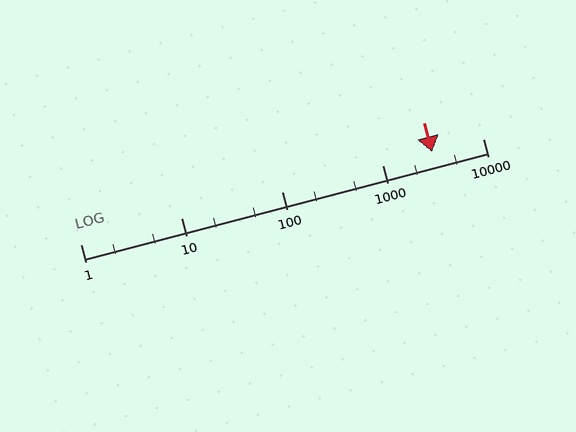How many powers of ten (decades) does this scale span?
The scale spans 4 decades, from 1 to 10000.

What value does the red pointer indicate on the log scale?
The pointer indicates approximately 3100.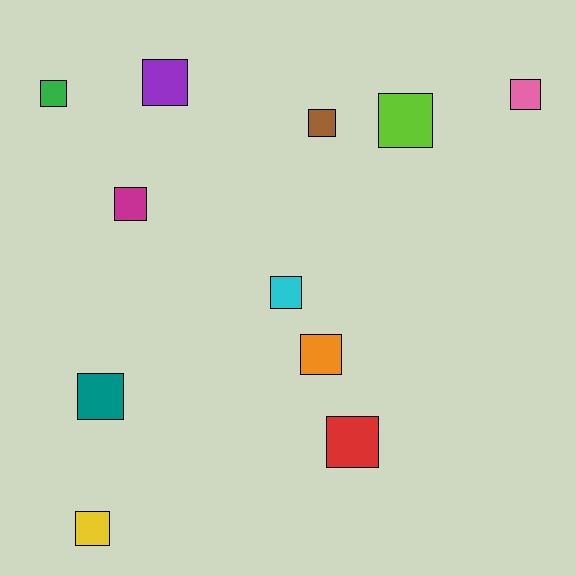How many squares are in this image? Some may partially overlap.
There are 11 squares.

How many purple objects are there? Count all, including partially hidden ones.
There is 1 purple object.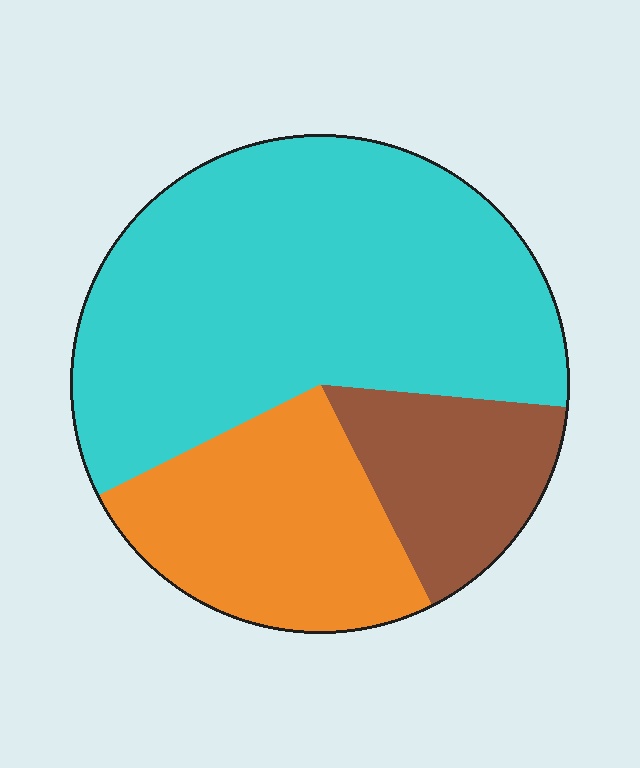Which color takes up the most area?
Cyan, at roughly 60%.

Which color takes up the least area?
Brown, at roughly 15%.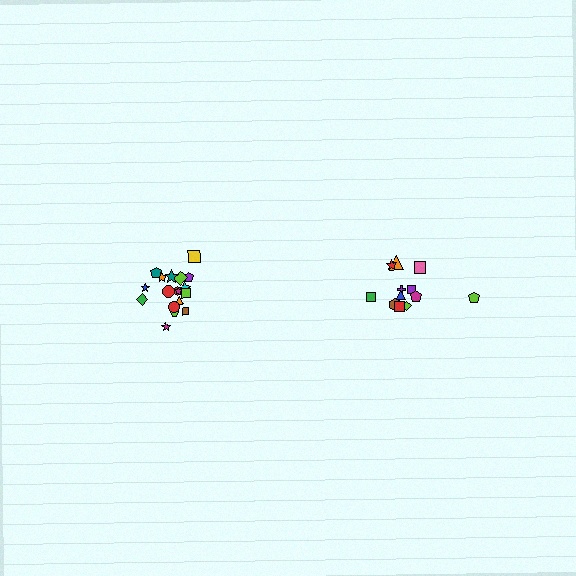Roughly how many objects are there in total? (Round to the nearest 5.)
Roughly 30 objects in total.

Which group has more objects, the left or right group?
The left group.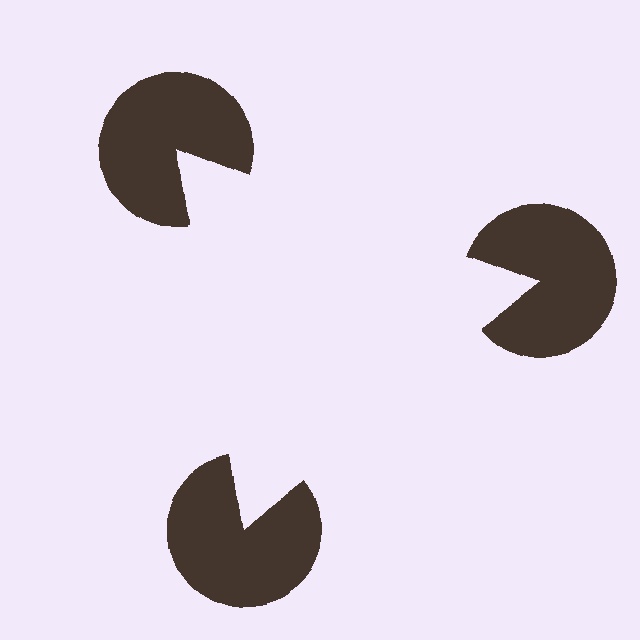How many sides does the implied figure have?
3 sides.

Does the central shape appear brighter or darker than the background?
It typically appears slightly brighter than the background, even though no actual brightness change is drawn.